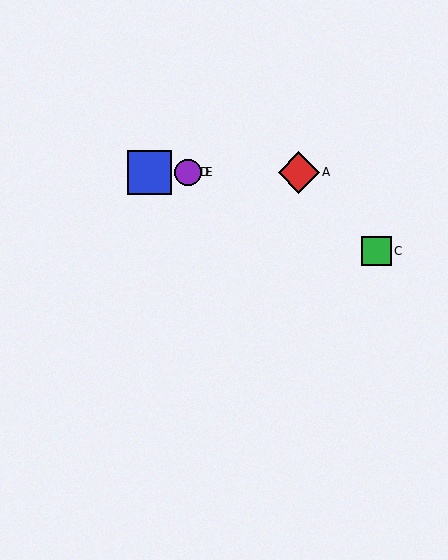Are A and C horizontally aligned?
No, A is at y≈172 and C is at y≈251.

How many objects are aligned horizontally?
4 objects (A, B, D, E) are aligned horizontally.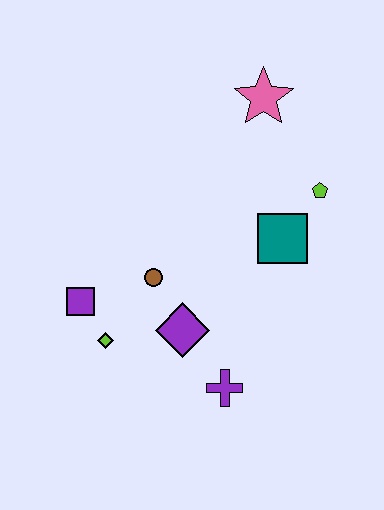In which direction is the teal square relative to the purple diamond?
The teal square is to the right of the purple diamond.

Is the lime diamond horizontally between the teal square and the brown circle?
No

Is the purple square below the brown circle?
Yes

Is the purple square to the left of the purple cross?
Yes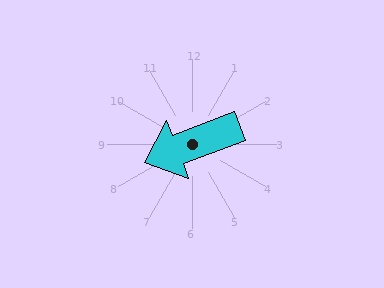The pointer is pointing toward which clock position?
Roughly 8 o'clock.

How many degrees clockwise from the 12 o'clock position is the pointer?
Approximately 249 degrees.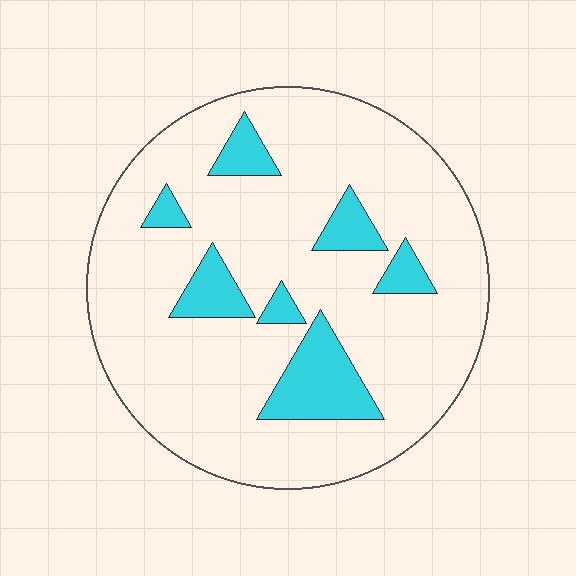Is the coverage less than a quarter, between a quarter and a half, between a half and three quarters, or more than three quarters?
Less than a quarter.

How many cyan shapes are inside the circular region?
7.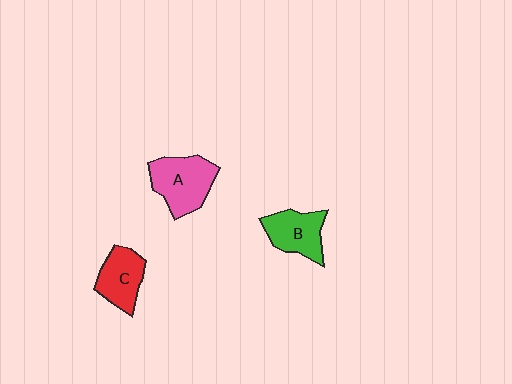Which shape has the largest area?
Shape A (pink).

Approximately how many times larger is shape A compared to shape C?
Approximately 1.3 times.